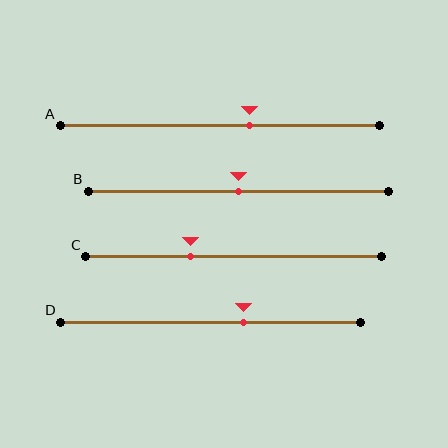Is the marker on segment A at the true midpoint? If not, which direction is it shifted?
No, the marker on segment A is shifted to the right by about 9% of the segment length.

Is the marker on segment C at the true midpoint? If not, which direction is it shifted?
No, the marker on segment C is shifted to the left by about 15% of the segment length.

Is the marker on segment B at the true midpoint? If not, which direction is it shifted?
Yes, the marker on segment B is at the true midpoint.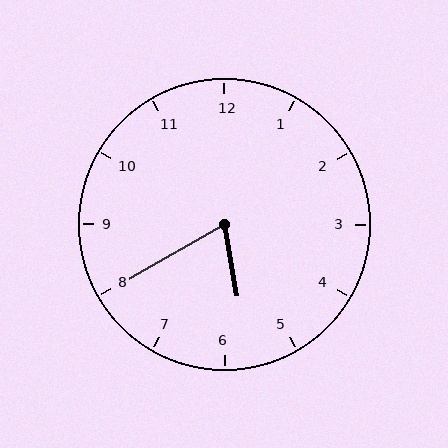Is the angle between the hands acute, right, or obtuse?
It is acute.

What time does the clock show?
5:40.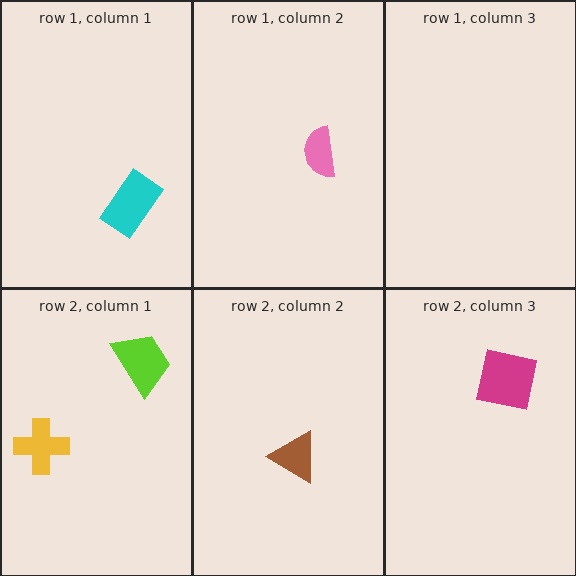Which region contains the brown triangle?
The row 2, column 2 region.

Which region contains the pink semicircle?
The row 1, column 2 region.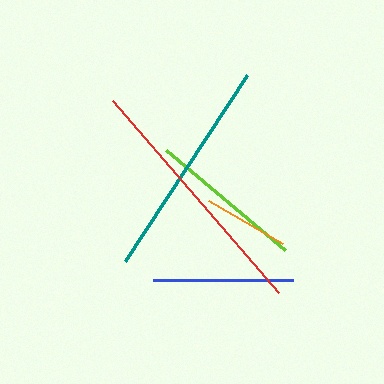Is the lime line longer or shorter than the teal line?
The teal line is longer than the lime line.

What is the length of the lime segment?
The lime segment is approximately 155 pixels long.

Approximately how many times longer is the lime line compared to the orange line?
The lime line is approximately 1.8 times the length of the orange line.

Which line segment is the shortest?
The orange line is the shortest at approximately 85 pixels.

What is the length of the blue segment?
The blue segment is approximately 140 pixels long.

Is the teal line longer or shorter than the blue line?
The teal line is longer than the blue line.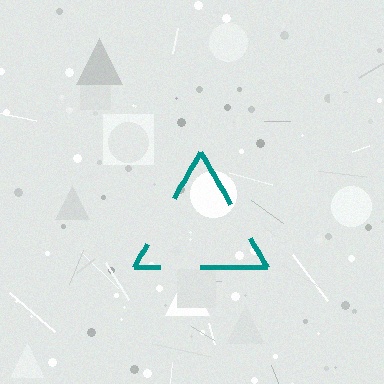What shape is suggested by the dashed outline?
The dashed outline suggests a triangle.